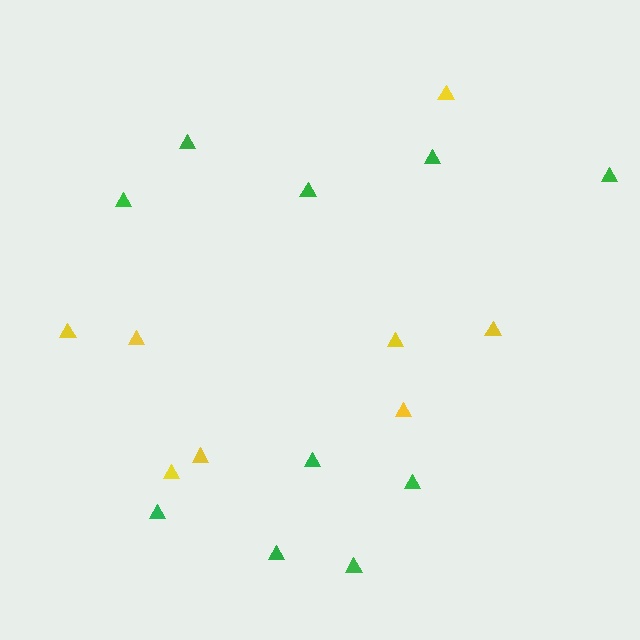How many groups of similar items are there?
There are 2 groups: one group of yellow triangles (8) and one group of green triangles (10).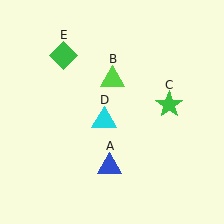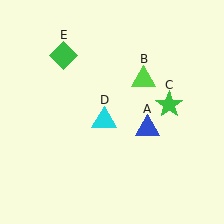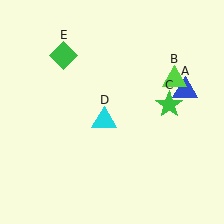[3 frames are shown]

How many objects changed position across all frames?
2 objects changed position: blue triangle (object A), lime triangle (object B).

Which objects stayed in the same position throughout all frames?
Green star (object C) and cyan triangle (object D) and green diamond (object E) remained stationary.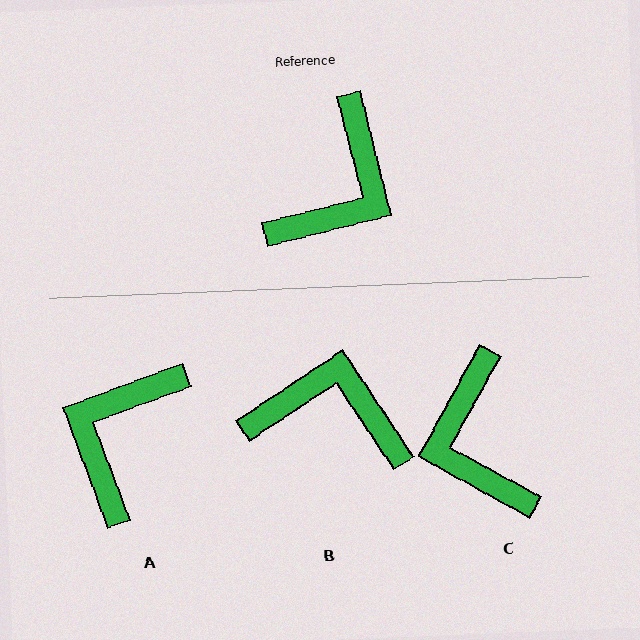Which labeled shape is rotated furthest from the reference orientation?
A, about 174 degrees away.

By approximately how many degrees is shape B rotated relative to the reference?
Approximately 110 degrees counter-clockwise.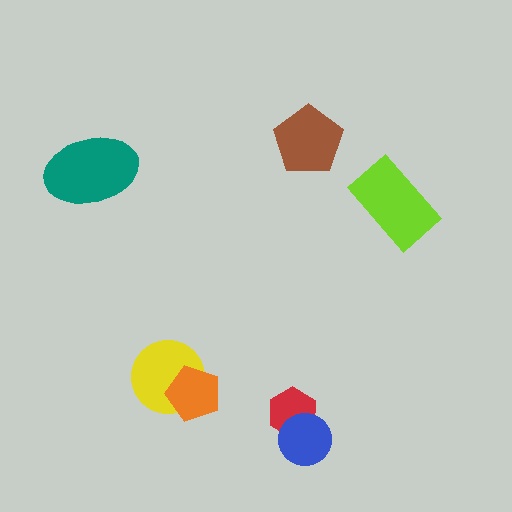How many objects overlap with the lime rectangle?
0 objects overlap with the lime rectangle.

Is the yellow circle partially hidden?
Yes, it is partially covered by another shape.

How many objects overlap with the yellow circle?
1 object overlaps with the yellow circle.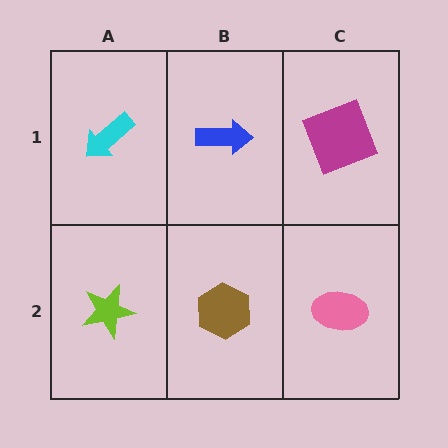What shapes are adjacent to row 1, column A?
A lime star (row 2, column A), a blue arrow (row 1, column B).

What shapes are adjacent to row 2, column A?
A cyan arrow (row 1, column A), a brown hexagon (row 2, column B).